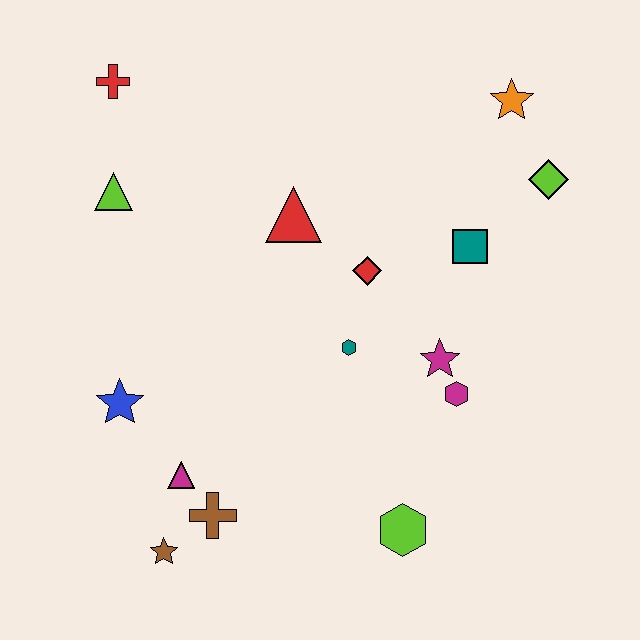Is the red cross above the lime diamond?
Yes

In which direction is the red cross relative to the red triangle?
The red cross is to the left of the red triangle.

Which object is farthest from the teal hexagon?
The red cross is farthest from the teal hexagon.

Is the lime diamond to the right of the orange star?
Yes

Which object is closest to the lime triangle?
The red cross is closest to the lime triangle.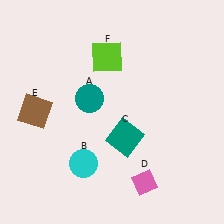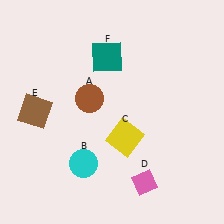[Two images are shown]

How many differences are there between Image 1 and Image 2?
There are 3 differences between the two images.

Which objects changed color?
A changed from teal to brown. C changed from teal to yellow. F changed from lime to teal.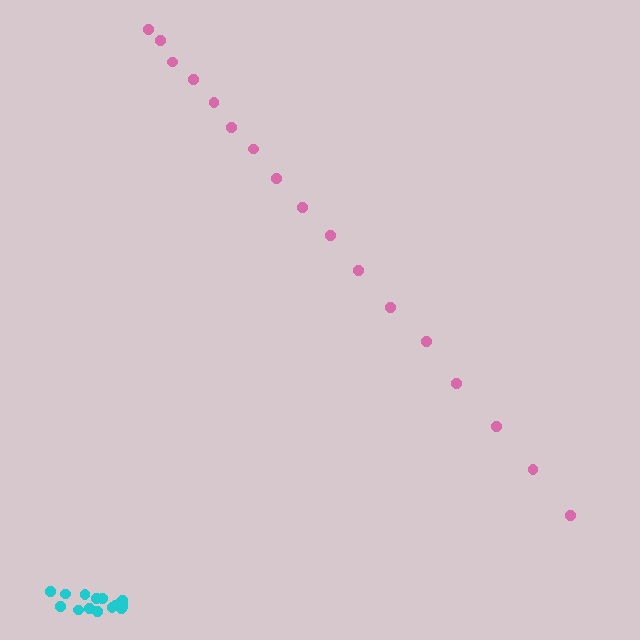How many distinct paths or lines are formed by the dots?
There are 2 distinct paths.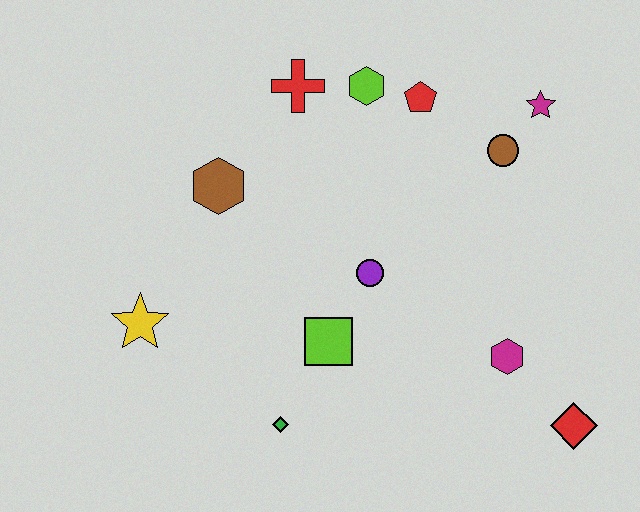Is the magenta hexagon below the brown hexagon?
Yes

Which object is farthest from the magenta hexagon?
The yellow star is farthest from the magenta hexagon.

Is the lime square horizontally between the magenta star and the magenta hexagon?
No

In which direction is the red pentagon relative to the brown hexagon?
The red pentagon is to the right of the brown hexagon.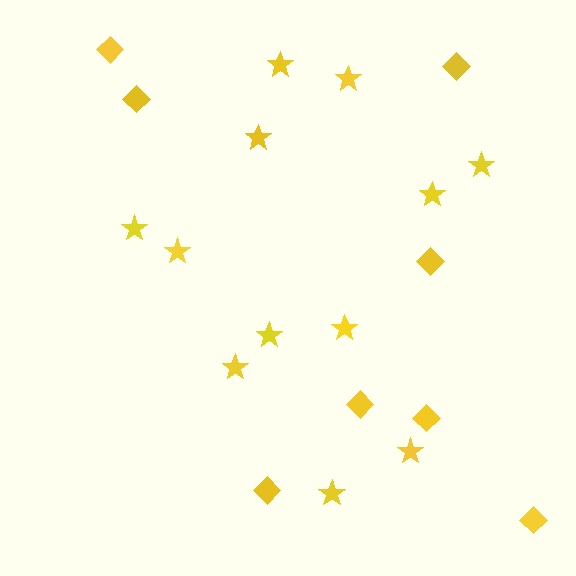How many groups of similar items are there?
There are 2 groups: one group of stars (12) and one group of diamonds (8).